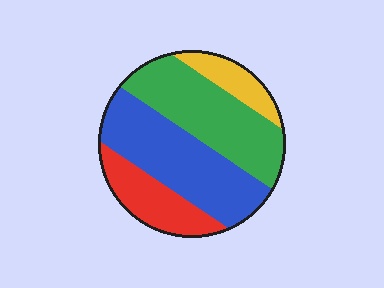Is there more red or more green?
Green.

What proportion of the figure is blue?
Blue takes up between a quarter and a half of the figure.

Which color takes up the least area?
Yellow, at roughly 10%.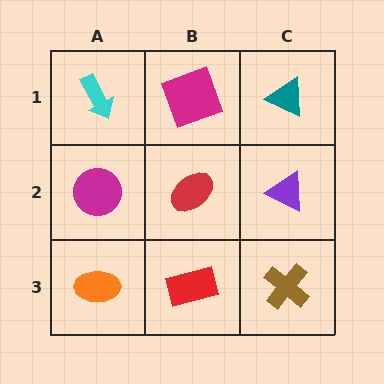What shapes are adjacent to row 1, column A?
A magenta circle (row 2, column A), a magenta square (row 1, column B).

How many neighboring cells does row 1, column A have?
2.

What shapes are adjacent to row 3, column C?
A purple triangle (row 2, column C), a red rectangle (row 3, column B).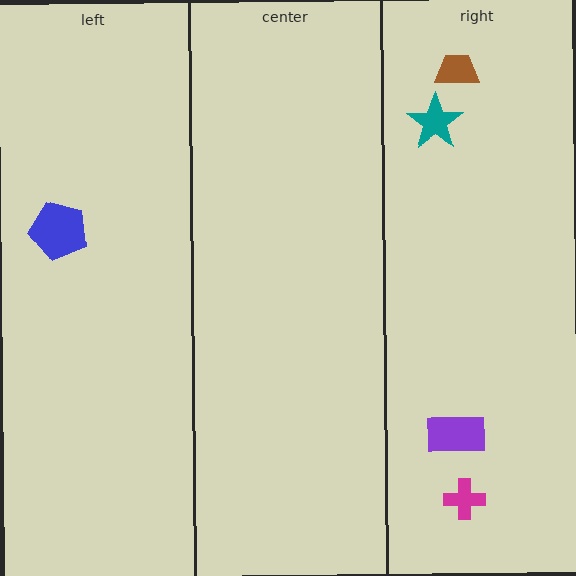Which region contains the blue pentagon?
The left region.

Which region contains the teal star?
The right region.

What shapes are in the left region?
The blue pentagon.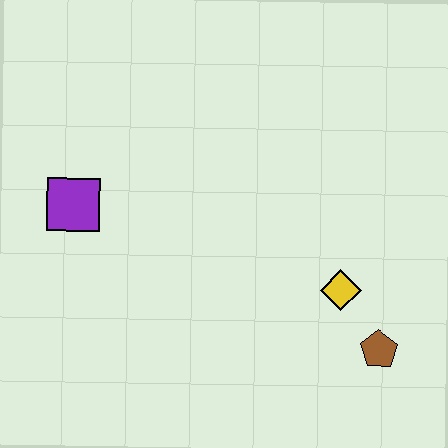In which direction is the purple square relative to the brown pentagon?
The purple square is to the left of the brown pentagon.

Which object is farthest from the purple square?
The brown pentagon is farthest from the purple square.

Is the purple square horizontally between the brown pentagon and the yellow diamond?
No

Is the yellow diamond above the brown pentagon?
Yes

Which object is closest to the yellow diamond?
The brown pentagon is closest to the yellow diamond.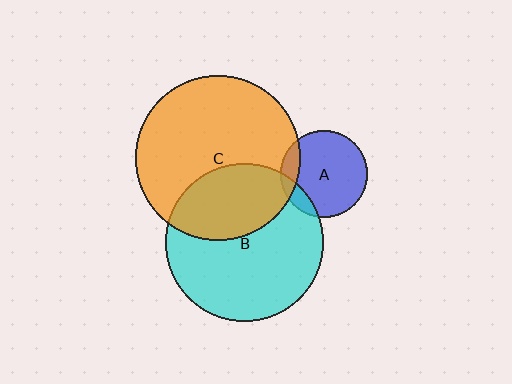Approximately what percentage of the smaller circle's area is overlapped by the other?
Approximately 15%.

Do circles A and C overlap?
Yes.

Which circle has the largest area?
Circle C (orange).